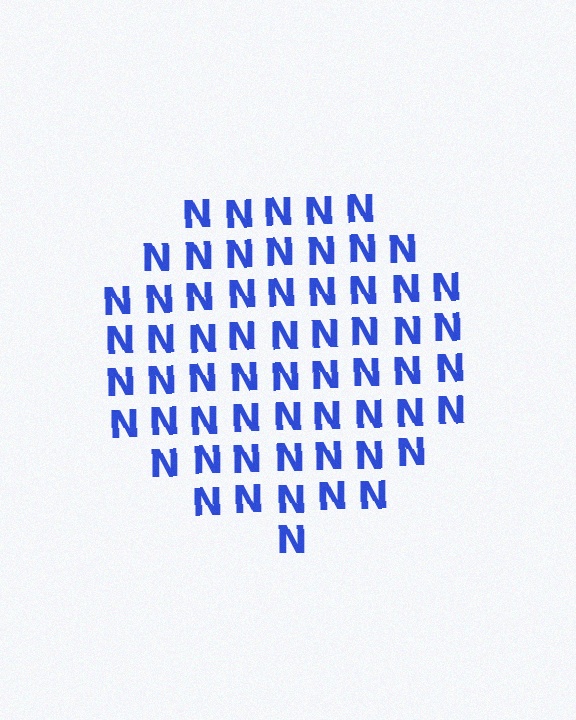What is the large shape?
The large shape is a circle.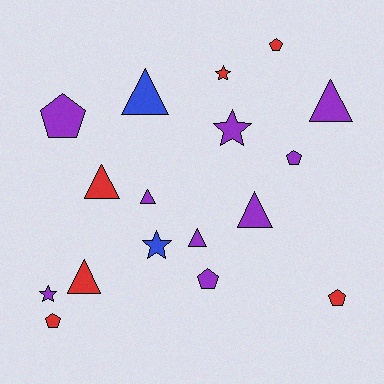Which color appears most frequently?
Purple, with 9 objects.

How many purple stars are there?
There are 2 purple stars.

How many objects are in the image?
There are 17 objects.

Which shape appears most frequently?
Triangle, with 7 objects.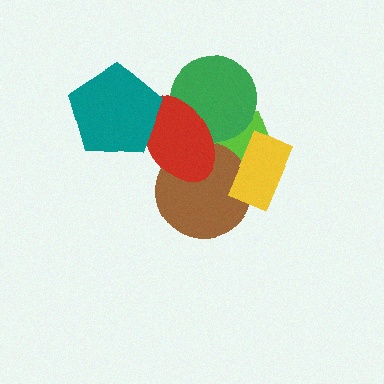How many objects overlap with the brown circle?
3 objects overlap with the brown circle.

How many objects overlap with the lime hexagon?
4 objects overlap with the lime hexagon.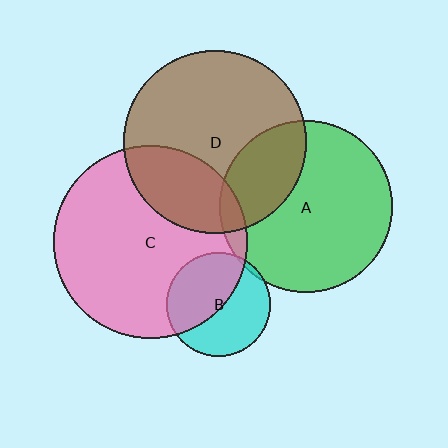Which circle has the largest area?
Circle C (pink).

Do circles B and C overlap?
Yes.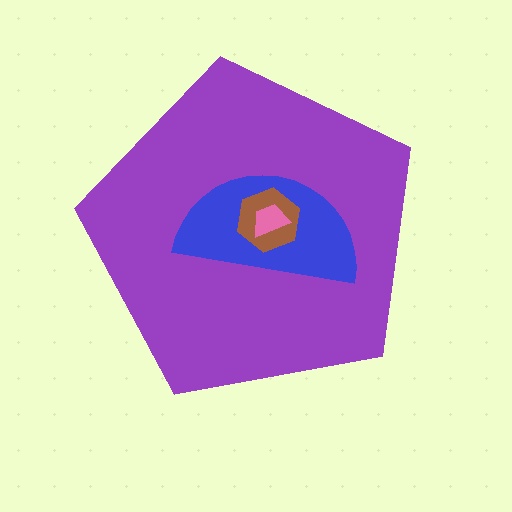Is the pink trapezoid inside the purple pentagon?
Yes.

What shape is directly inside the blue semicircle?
The brown hexagon.